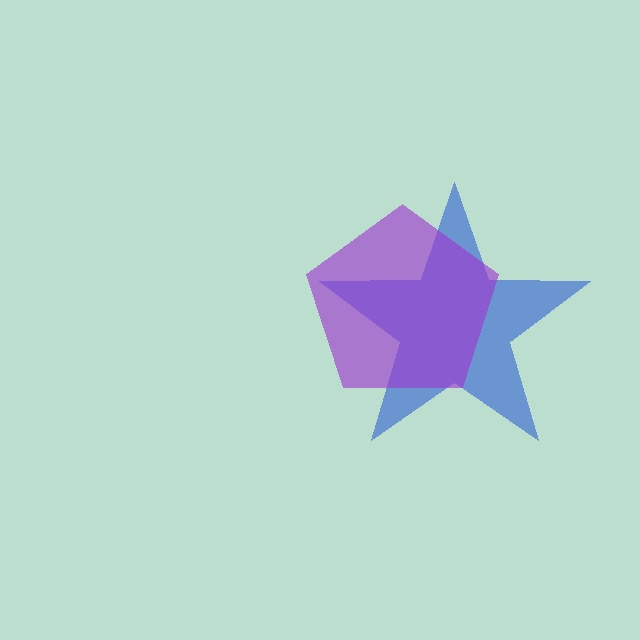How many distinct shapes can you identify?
There are 2 distinct shapes: a blue star, a purple pentagon.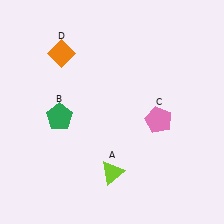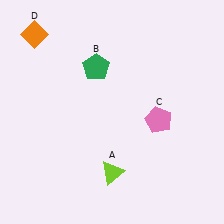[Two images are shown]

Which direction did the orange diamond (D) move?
The orange diamond (D) moved left.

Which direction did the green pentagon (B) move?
The green pentagon (B) moved up.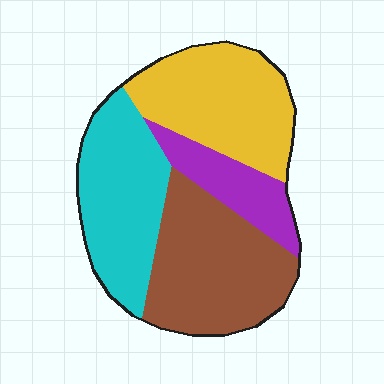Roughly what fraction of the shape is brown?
Brown covers around 30% of the shape.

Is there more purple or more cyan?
Cyan.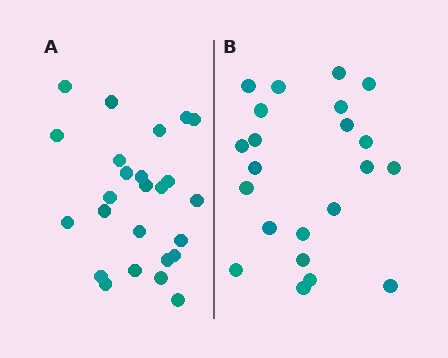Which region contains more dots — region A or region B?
Region A (the left region) has more dots.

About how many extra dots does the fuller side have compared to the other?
Region A has just a few more — roughly 2 or 3 more dots than region B.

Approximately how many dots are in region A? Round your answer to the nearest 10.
About 20 dots. (The exact count is 25, which rounds to 20.)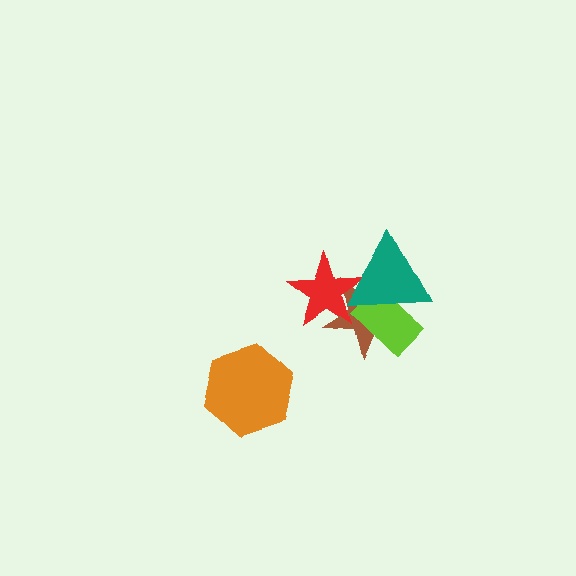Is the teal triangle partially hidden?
No, no other shape covers it.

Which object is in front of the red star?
The teal triangle is in front of the red star.